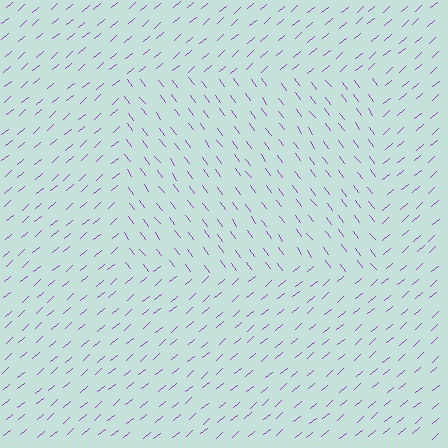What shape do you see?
I see a rectangle.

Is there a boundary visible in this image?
Yes, there is a texture boundary formed by a change in line orientation.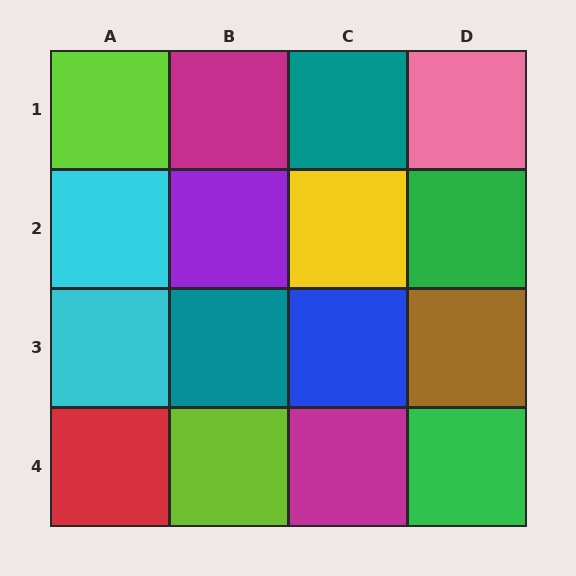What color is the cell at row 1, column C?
Teal.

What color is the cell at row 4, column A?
Red.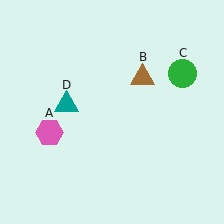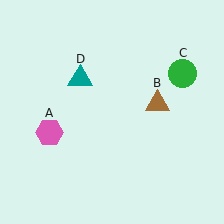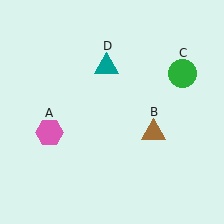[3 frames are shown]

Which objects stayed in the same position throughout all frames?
Pink hexagon (object A) and green circle (object C) remained stationary.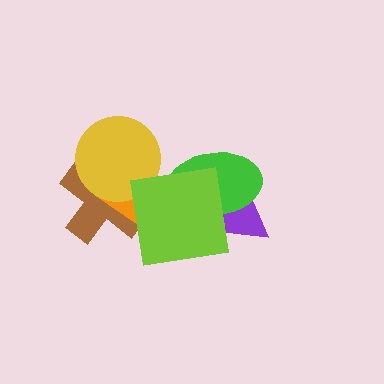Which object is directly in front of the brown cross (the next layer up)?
The orange rectangle is directly in front of the brown cross.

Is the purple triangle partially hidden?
Yes, it is partially covered by another shape.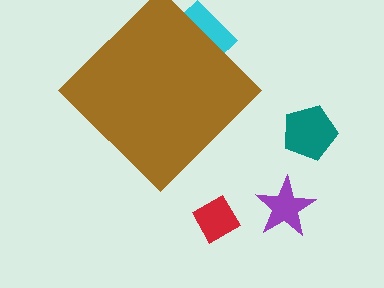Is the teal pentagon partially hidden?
No, the teal pentagon is fully visible.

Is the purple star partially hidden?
No, the purple star is fully visible.